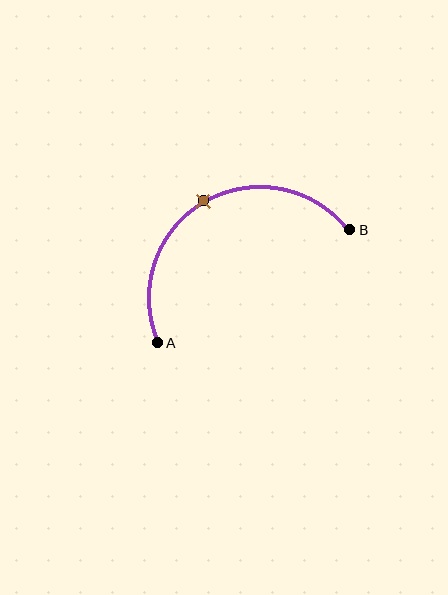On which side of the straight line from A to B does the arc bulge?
The arc bulges above the straight line connecting A and B.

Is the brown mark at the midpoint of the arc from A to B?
Yes. The brown mark lies on the arc at equal arc-length from both A and B — it is the arc midpoint.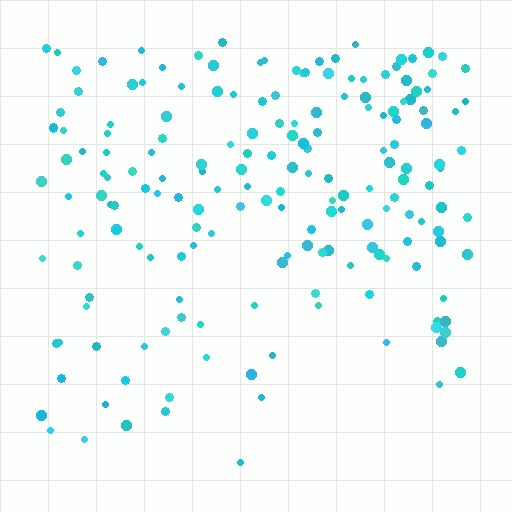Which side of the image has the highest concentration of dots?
The top.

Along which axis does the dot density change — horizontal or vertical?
Vertical.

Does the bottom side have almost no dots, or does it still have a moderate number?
Still a moderate number, just noticeably fewer than the top.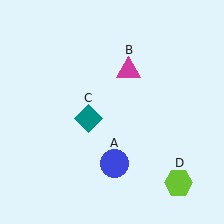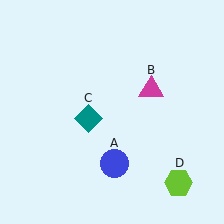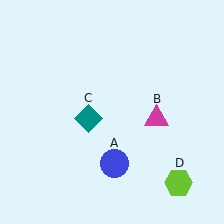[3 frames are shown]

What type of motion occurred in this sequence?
The magenta triangle (object B) rotated clockwise around the center of the scene.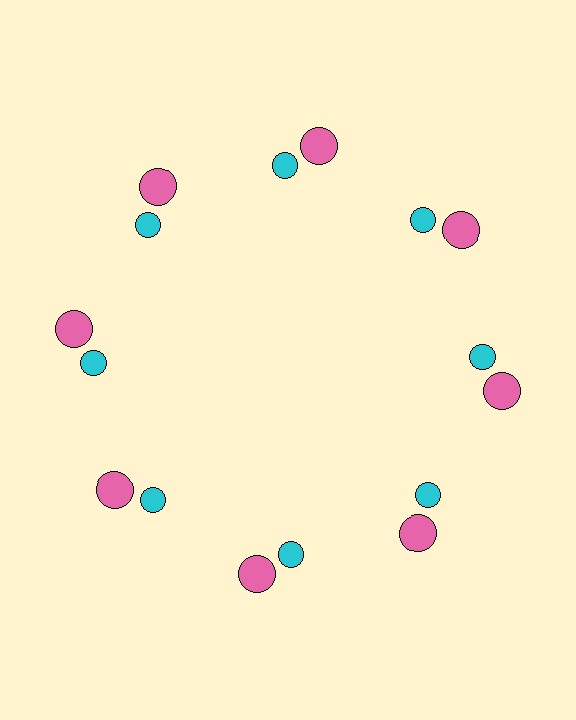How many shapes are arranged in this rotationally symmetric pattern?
There are 16 shapes, arranged in 8 groups of 2.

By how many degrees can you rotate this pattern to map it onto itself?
The pattern maps onto itself every 45 degrees of rotation.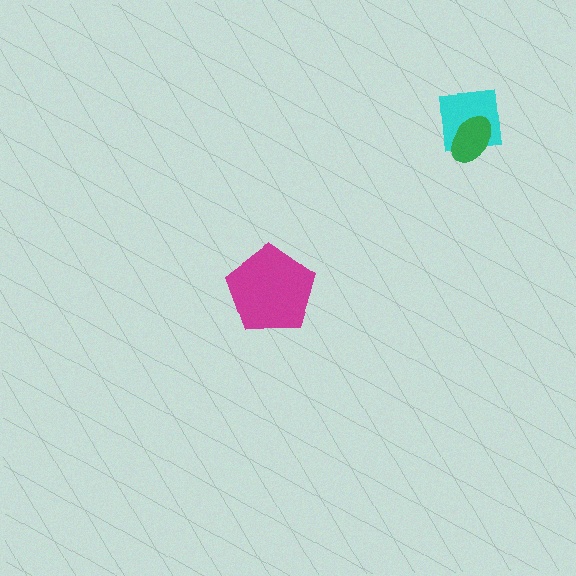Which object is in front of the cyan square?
The green ellipse is in front of the cyan square.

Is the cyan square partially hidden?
Yes, it is partially covered by another shape.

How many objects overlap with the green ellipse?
1 object overlaps with the green ellipse.